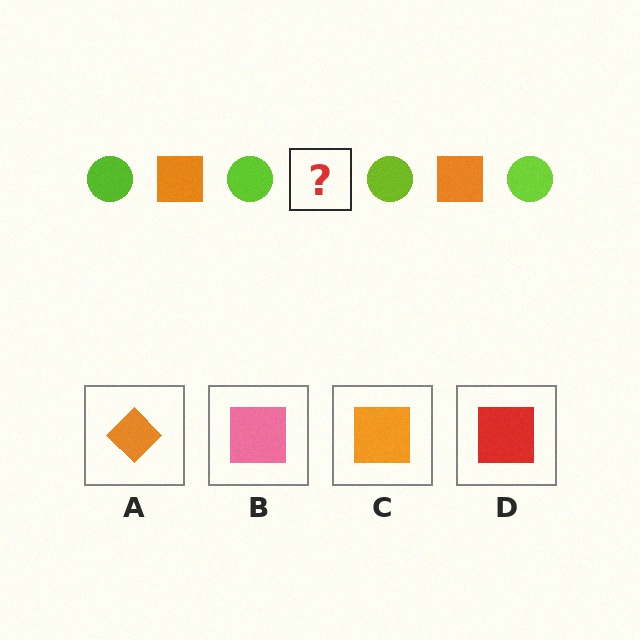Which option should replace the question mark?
Option C.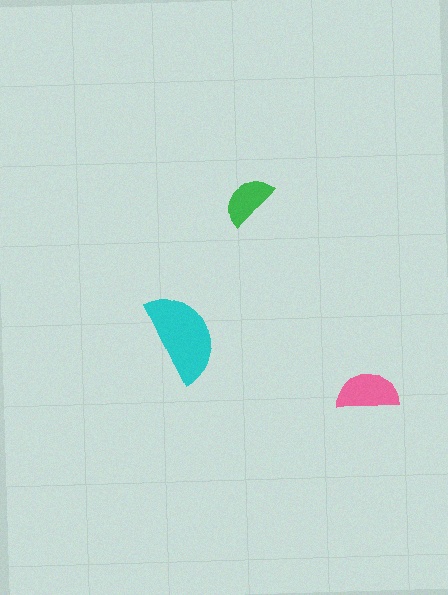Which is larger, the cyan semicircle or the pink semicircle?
The cyan one.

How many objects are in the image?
There are 3 objects in the image.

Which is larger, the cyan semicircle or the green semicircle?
The cyan one.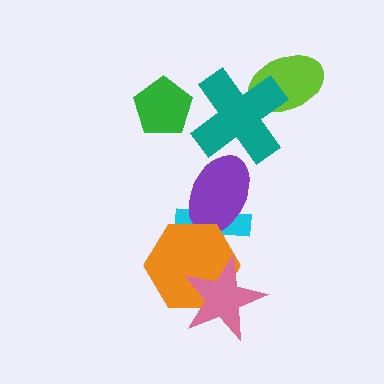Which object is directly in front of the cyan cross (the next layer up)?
The purple ellipse is directly in front of the cyan cross.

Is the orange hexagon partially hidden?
Yes, it is partially covered by another shape.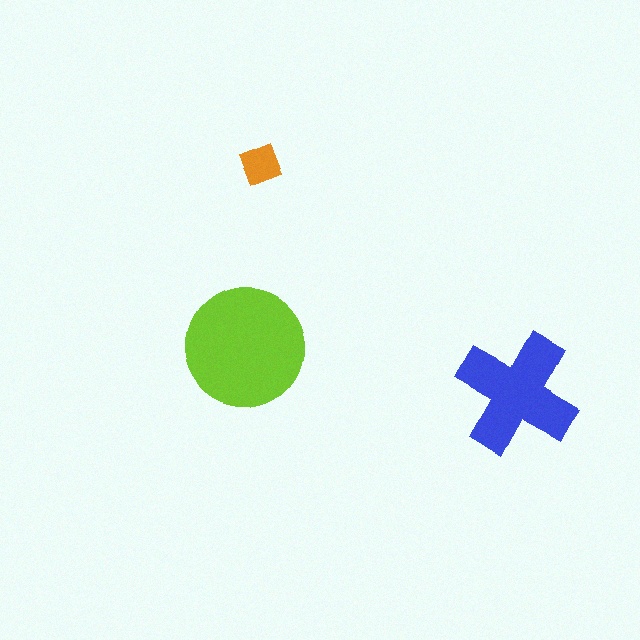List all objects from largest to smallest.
The lime circle, the blue cross, the orange diamond.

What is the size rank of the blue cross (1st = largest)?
2nd.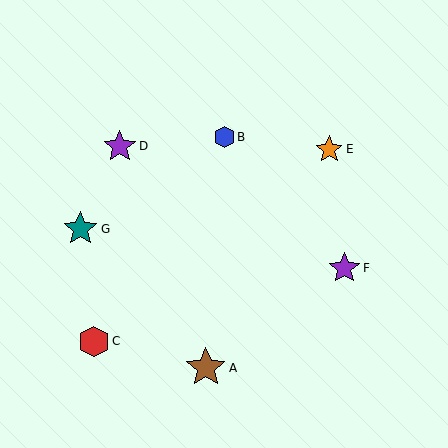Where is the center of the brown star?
The center of the brown star is at (206, 368).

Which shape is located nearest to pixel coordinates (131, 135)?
The purple star (labeled D) at (120, 146) is nearest to that location.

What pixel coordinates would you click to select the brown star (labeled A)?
Click at (206, 368) to select the brown star A.